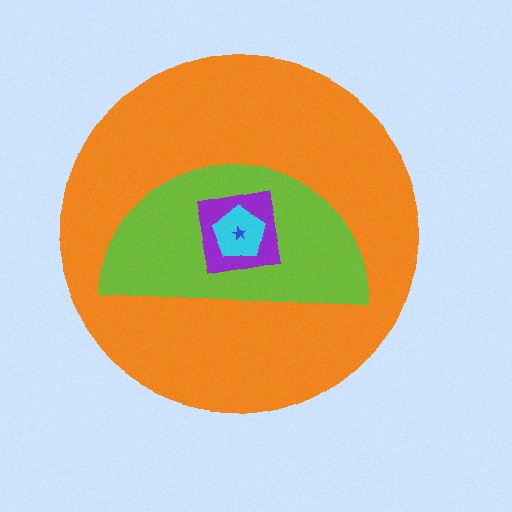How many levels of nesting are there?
5.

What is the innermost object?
The blue star.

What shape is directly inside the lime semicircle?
The purple square.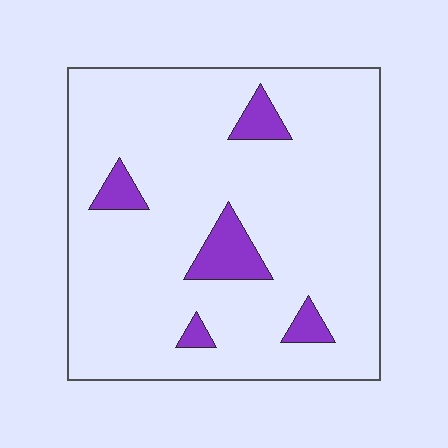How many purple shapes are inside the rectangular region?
5.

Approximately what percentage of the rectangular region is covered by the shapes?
Approximately 10%.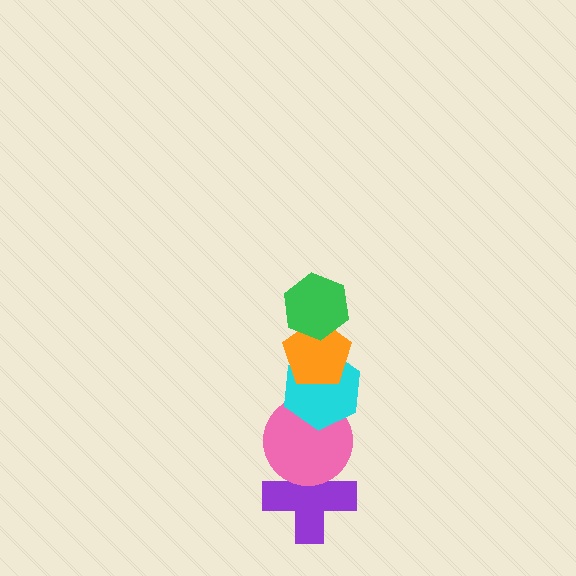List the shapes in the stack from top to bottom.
From top to bottom: the green hexagon, the orange pentagon, the cyan hexagon, the pink circle, the purple cross.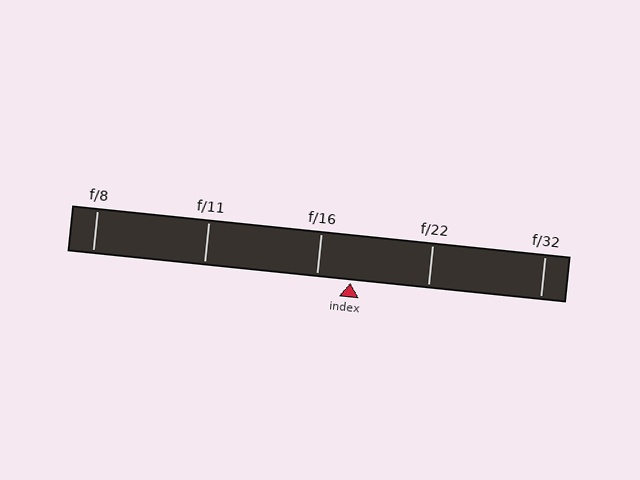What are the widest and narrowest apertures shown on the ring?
The widest aperture shown is f/8 and the narrowest is f/32.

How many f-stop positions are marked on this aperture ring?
There are 5 f-stop positions marked.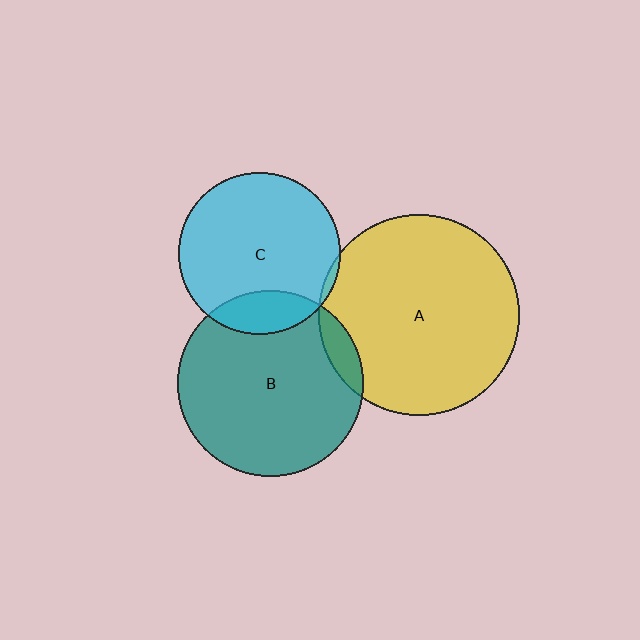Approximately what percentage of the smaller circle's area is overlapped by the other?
Approximately 10%.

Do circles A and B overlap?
Yes.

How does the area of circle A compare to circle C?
Approximately 1.5 times.